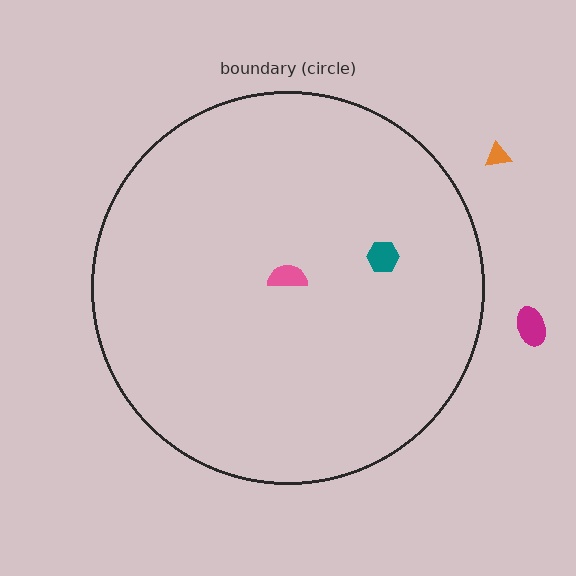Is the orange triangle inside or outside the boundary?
Outside.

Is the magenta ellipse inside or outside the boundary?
Outside.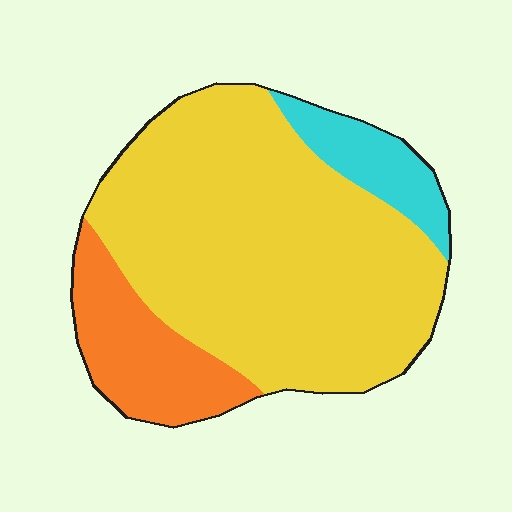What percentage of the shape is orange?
Orange takes up about one sixth (1/6) of the shape.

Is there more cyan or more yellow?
Yellow.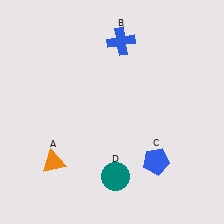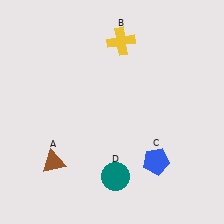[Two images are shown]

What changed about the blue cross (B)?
In Image 1, B is blue. In Image 2, it changed to yellow.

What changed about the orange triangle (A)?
In Image 1, A is orange. In Image 2, it changed to brown.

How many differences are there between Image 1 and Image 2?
There are 2 differences between the two images.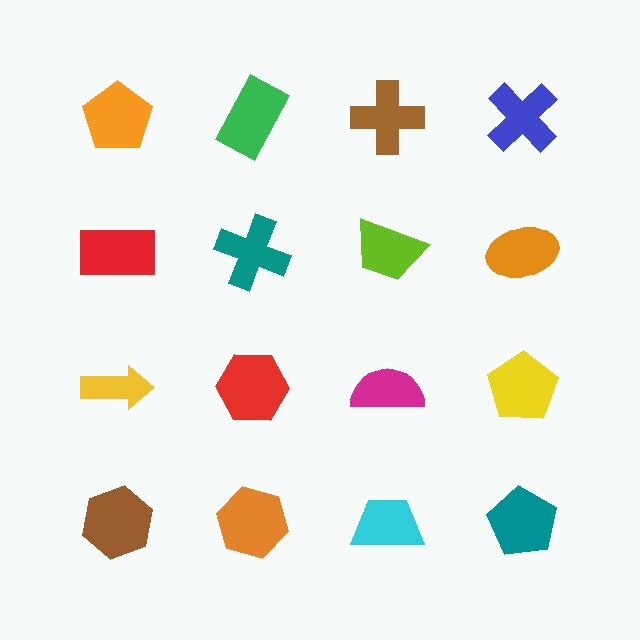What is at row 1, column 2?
A green rectangle.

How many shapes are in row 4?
4 shapes.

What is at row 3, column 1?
A yellow arrow.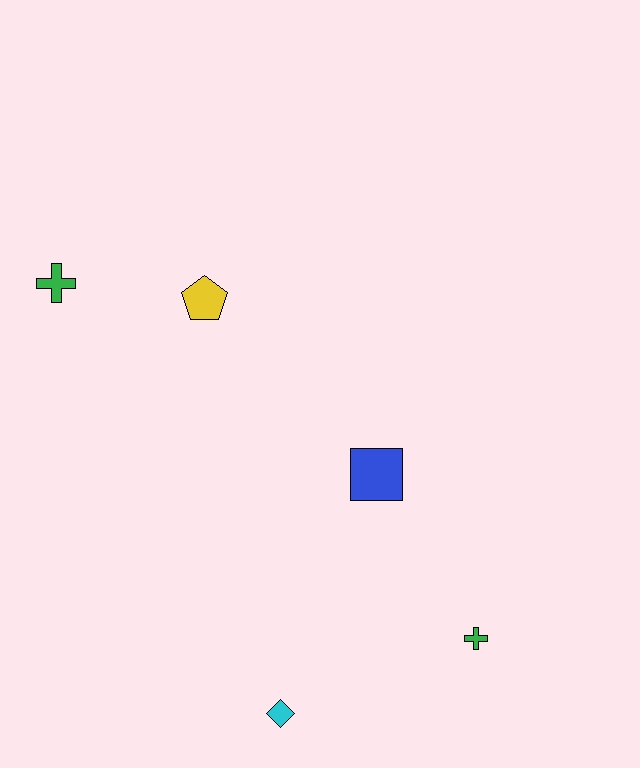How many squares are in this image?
There is 1 square.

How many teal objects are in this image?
There are no teal objects.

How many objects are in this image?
There are 5 objects.